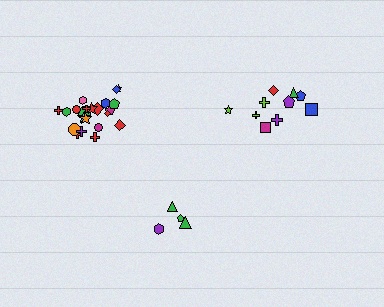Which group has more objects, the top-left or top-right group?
The top-left group.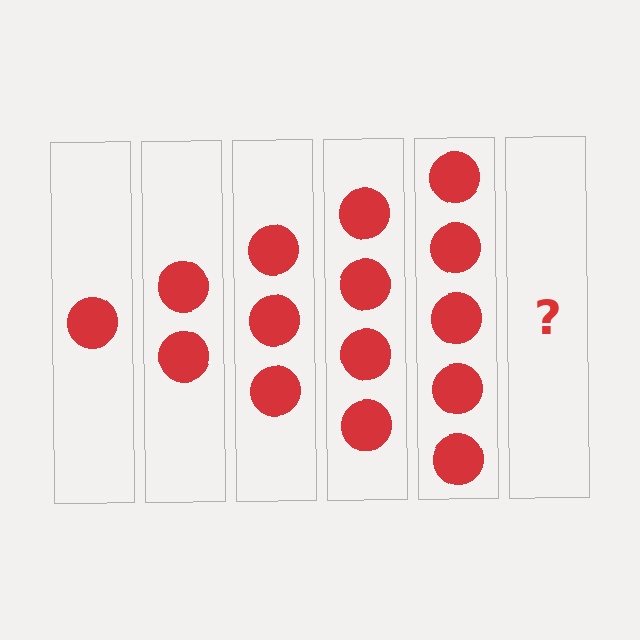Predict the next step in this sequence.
The next step is 6 circles.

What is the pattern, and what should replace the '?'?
The pattern is that each step adds one more circle. The '?' should be 6 circles.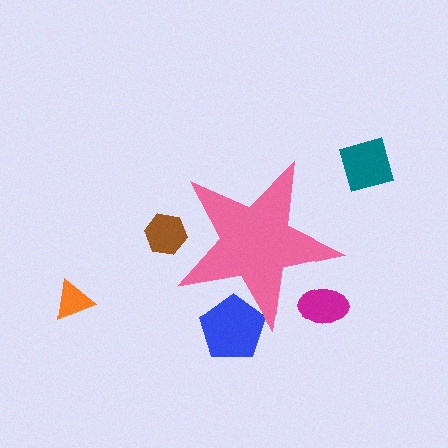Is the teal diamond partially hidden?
No, the teal diamond is fully visible.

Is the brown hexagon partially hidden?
Yes, the brown hexagon is partially hidden behind the pink star.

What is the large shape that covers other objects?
A pink star.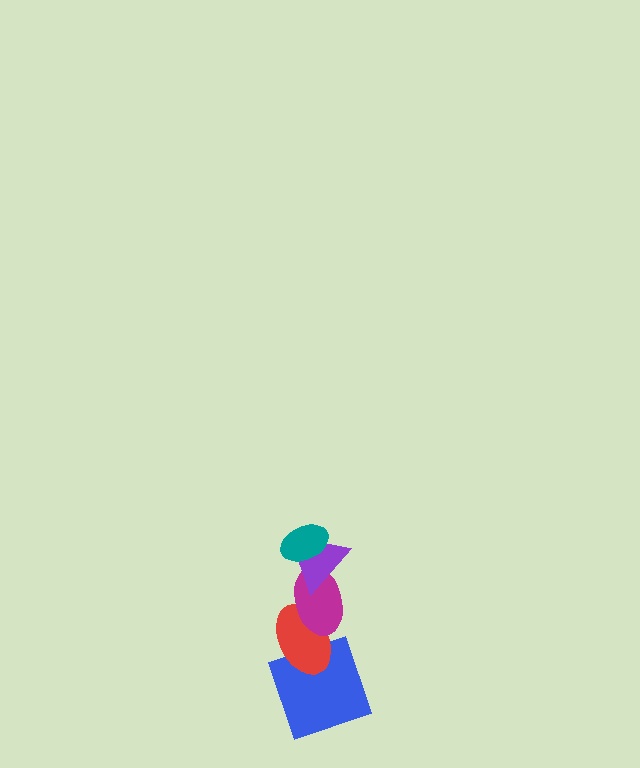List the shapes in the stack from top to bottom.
From top to bottom: the teal ellipse, the purple triangle, the magenta ellipse, the red ellipse, the blue square.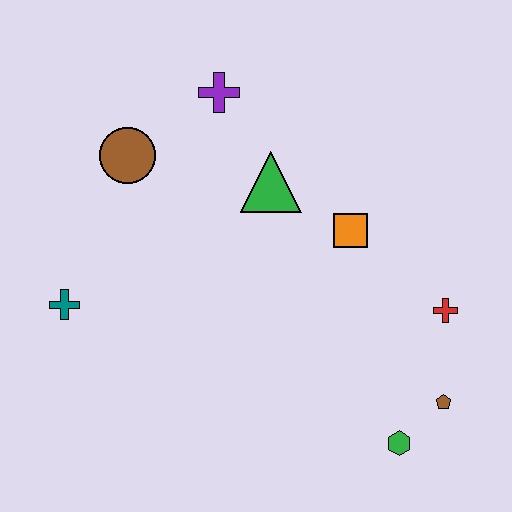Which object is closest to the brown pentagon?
The green hexagon is closest to the brown pentagon.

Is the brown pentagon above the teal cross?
No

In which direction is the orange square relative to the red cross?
The orange square is to the left of the red cross.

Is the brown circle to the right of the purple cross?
No